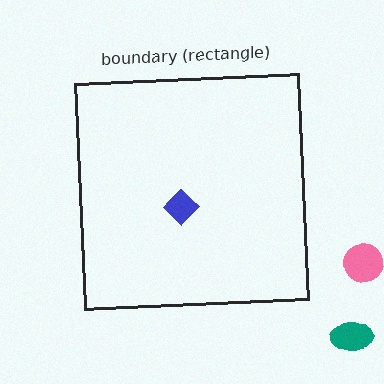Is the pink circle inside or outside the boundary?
Outside.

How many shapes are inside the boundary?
1 inside, 2 outside.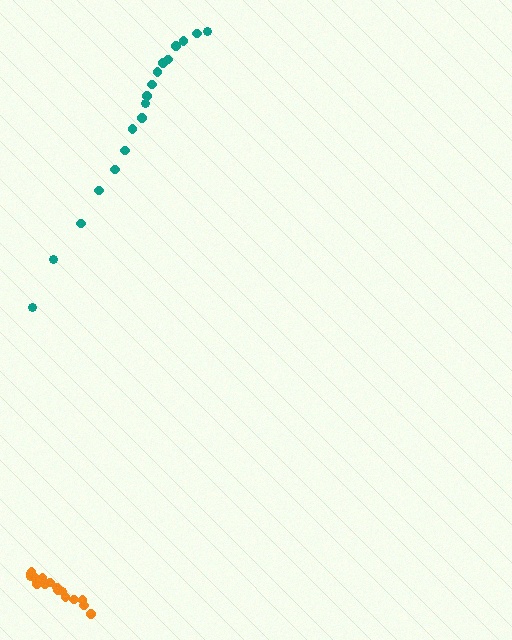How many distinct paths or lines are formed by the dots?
There are 2 distinct paths.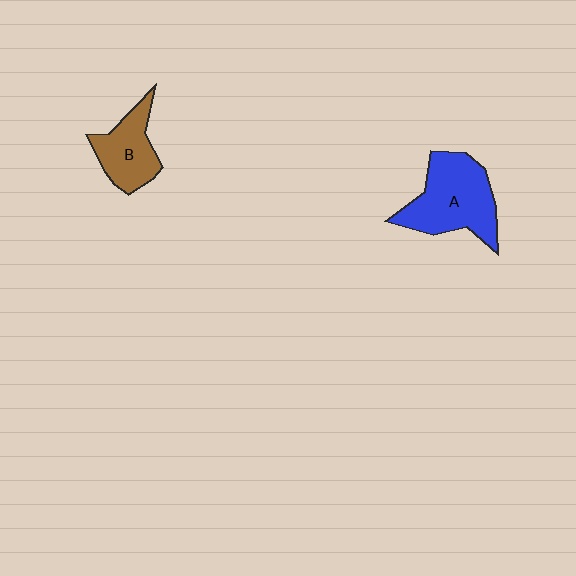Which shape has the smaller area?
Shape B (brown).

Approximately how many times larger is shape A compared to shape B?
Approximately 1.6 times.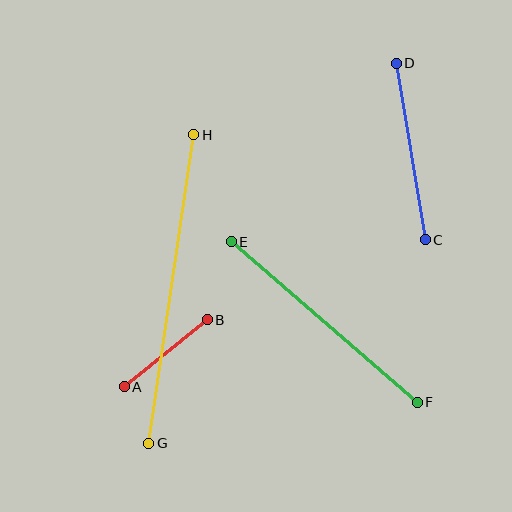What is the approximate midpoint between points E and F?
The midpoint is at approximately (324, 322) pixels.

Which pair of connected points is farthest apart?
Points G and H are farthest apart.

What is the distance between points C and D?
The distance is approximately 179 pixels.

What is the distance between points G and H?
The distance is approximately 312 pixels.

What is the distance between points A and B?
The distance is approximately 106 pixels.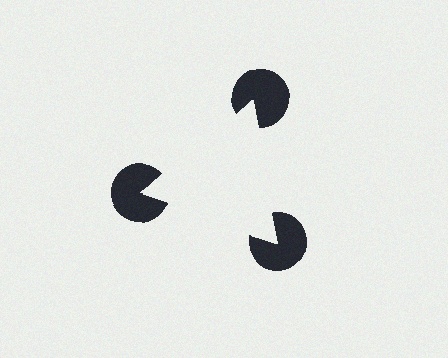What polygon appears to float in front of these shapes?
An illusory triangle — its edges are inferred from the aligned wedge cuts in the pac-man discs, not physically drawn.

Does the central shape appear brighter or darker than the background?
It typically appears slightly brighter than the background, even though no actual brightness change is drawn.